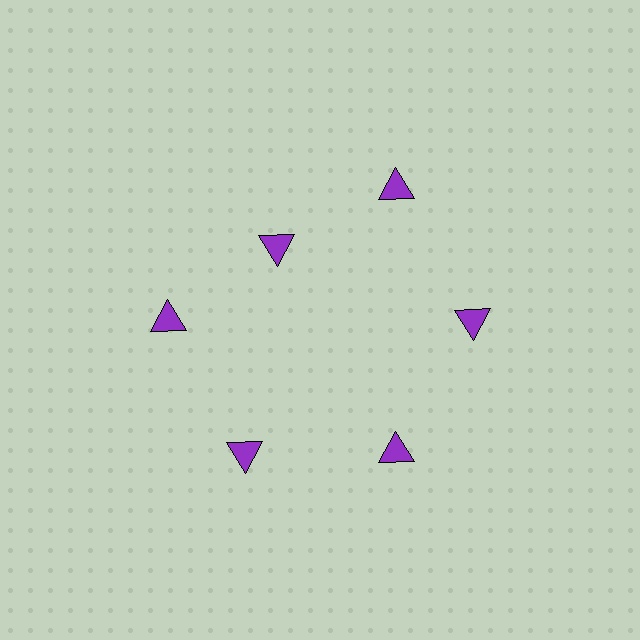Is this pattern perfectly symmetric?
No. The 6 purple triangles are arranged in a ring, but one element near the 11 o'clock position is pulled inward toward the center, breaking the 6-fold rotational symmetry.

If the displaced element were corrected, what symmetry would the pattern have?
It would have 6-fold rotational symmetry — the pattern would map onto itself every 60 degrees.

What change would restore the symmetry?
The symmetry would be restored by moving it outward, back onto the ring so that all 6 triangles sit at equal angles and equal distance from the center.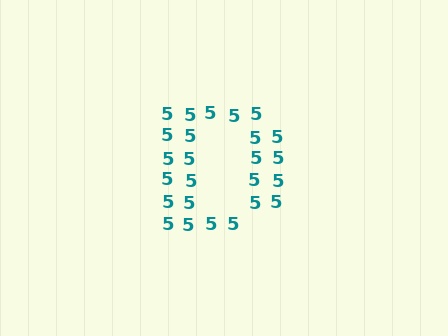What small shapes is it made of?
It is made of small digit 5's.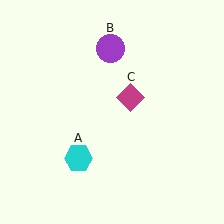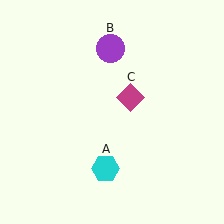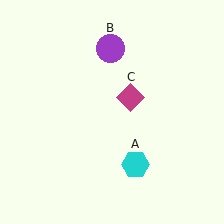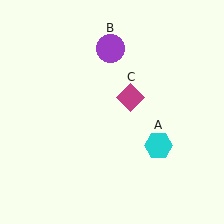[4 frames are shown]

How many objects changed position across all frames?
1 object changed position: cyan hexagon (object A).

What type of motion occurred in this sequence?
The cyan hexagon (object A) rotated counterclockwise around the center of the scene.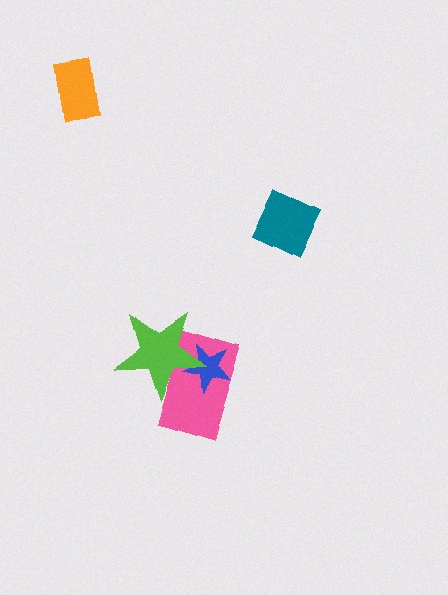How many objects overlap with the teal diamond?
0 objects overlap with the teal diamond.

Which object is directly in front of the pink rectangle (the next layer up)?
The blue star is directly in front of the pink rectangle.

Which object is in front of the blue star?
The lime star is in front of the blue star.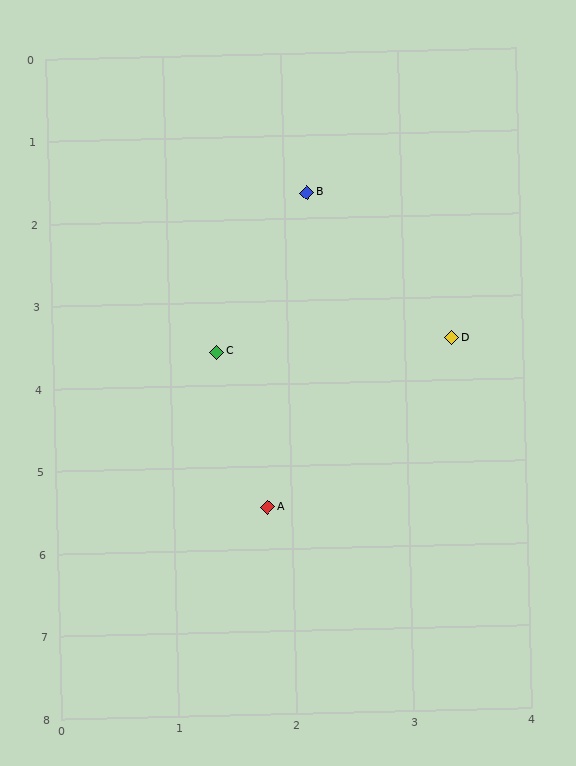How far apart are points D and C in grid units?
Points D and C are about 2.0 grid units apart.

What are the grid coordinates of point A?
Point A is at approximately (1.8, 5.5).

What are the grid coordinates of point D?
Point D is at approximately (3.4, 3.5).